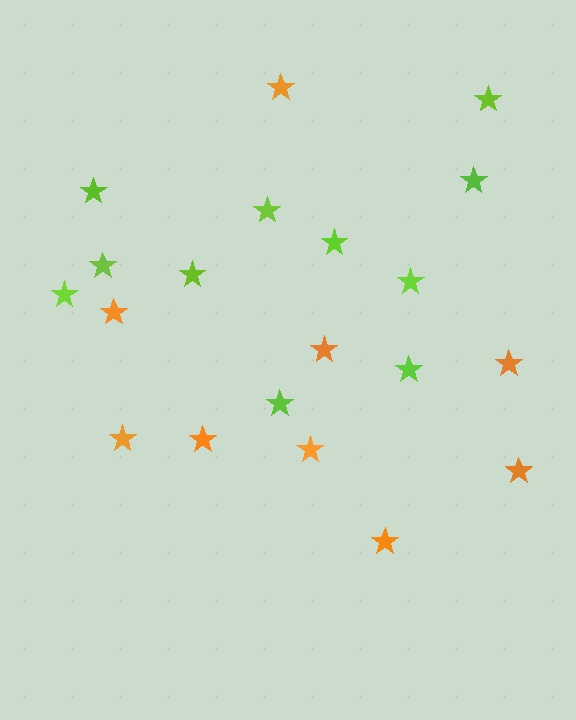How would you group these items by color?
There are 2 groups: one group of orange stars (9) and one group of lime stars (11).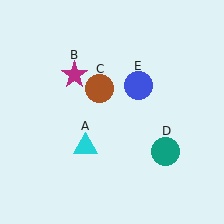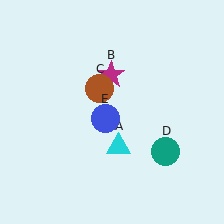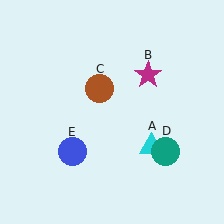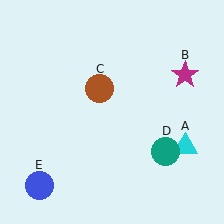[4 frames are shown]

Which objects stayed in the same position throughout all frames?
Brown circle (object C) and teal circle (object D) remained stationary.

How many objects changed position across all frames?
3 objects changed position: cyan triangle (object A), magenta star (object B), blue circle (object E).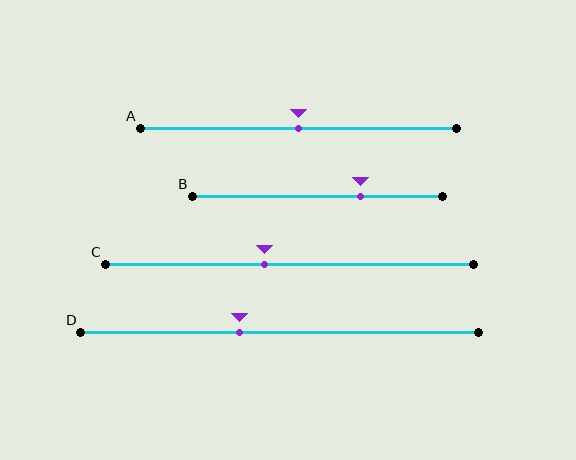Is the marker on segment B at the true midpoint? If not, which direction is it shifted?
No, the marker on segment B is shifted to the right by about 17% of the segment length.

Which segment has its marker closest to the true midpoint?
Segment A has its marker closest to the true midpoint.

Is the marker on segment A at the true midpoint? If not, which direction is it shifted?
Yes, the marker on segment A is at the true midpoint.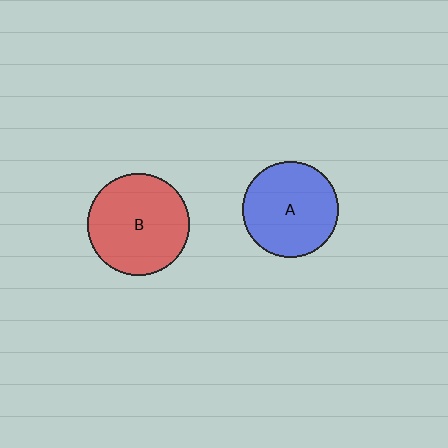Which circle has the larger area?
Circle B (red).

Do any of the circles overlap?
No, none of the circles overlap.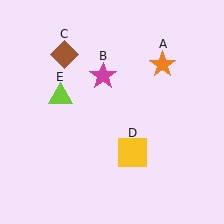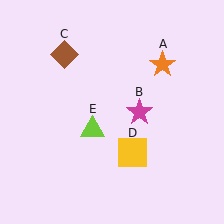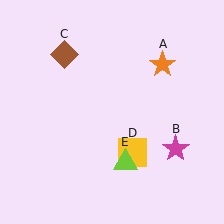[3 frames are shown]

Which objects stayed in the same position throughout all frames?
Orange star (object A) and brown diamond (object C) and yellow square (object D) remained stationary.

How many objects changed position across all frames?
2 objects changed position: magenta star (object B), lime triangle (object E).